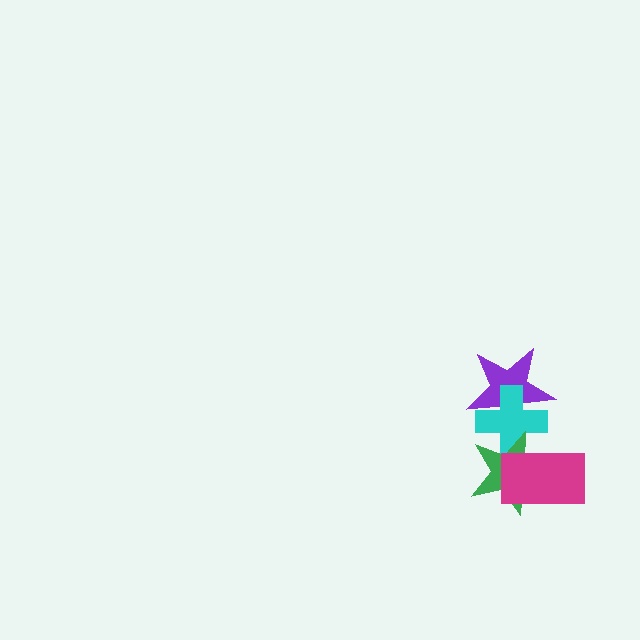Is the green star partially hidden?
Yes, it is partially covered by another shape.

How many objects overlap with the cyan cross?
3 objects overlap with the cyan cross.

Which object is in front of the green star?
The magenta rectangle is in front of the green star.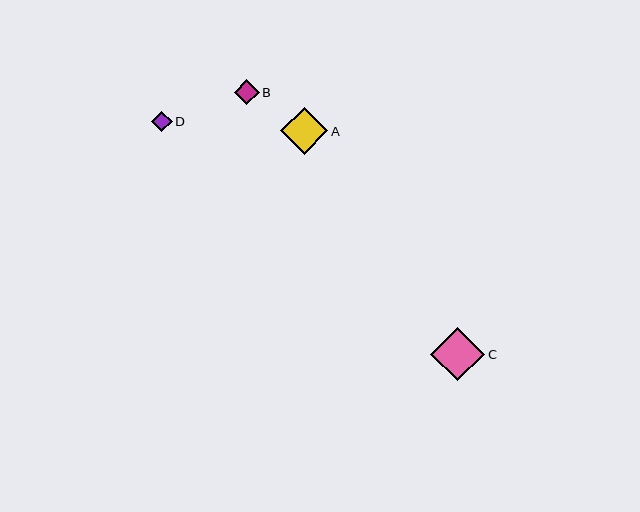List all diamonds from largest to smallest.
From largest to smallest: C, A, B, D.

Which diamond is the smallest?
Diamond D is the smallest with a size of approximately 20 pixels.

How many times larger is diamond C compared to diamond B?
Diamond C is approximately 2.1 times the size of diamond B.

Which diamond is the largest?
Diamond C is the largest with a size of approximately 54 pixels.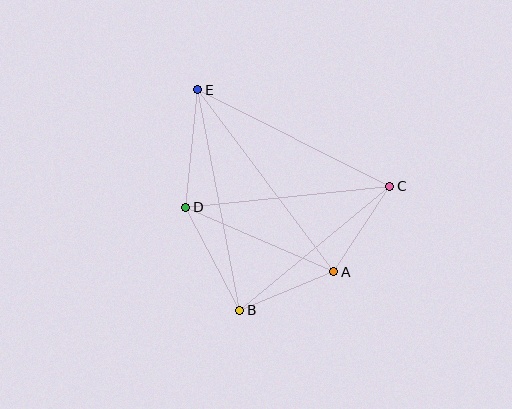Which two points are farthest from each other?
Points A and E are farthest from each other.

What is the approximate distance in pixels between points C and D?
The distance between C and D is approximately 205 pixels.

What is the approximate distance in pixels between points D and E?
The distance between D and E is approximately 118 pixels.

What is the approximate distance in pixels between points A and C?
The distance between A and C is approximately 102 pixels.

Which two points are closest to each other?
Points A and B are closest to each other.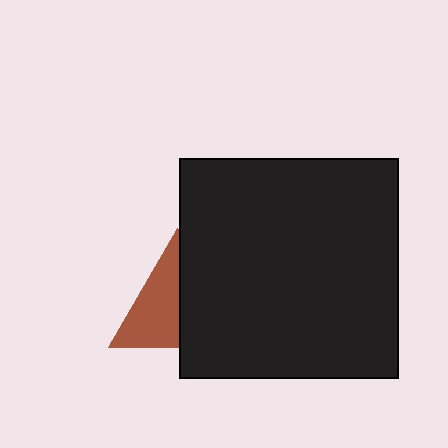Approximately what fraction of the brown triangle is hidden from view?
Roughly 47% of the brown triangle is hidden behind the black square.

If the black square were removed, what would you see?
You would see the complete brown triangle.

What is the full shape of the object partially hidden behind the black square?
The partially hidden object is a brown triangle.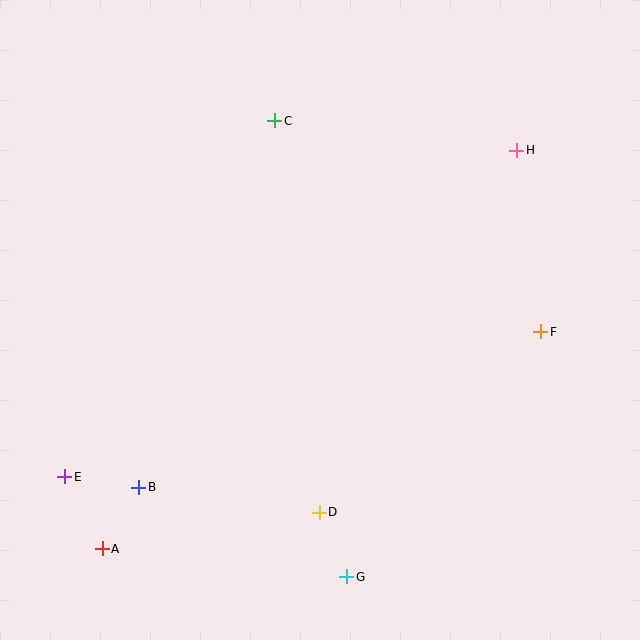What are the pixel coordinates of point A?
Point A is at (102, 549).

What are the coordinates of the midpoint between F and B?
The midpoint between F and B is at (340, 409).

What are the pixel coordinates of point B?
Point B is at (139, 487).